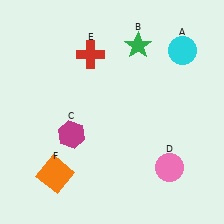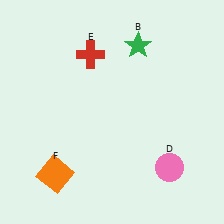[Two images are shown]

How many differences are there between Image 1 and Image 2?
There are 2 differences between the two images.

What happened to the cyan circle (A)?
The cyan circle (A) was removed in Image 2. It was in the top-right area of Image 1.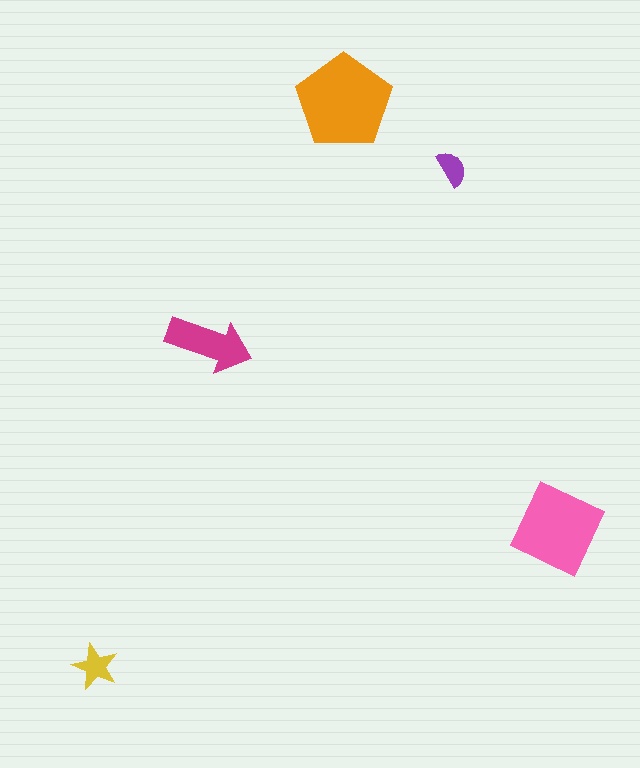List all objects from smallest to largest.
The purple semicircle, the yellow star, the magenta arrow, the pink diamond, the orange pentagon.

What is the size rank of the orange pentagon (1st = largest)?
1st.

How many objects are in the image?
There are 5 objects in the image.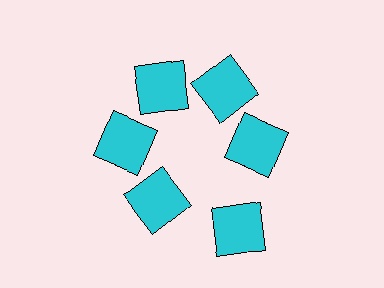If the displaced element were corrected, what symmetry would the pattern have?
It would have 6-fold rotational symmetry — the pattern would map onto itself every 60 degrees.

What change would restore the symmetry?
The symmetry would be restored by moving it inward, back onto the ring so that all 6 squares sit at equal angles and equal distance from the center.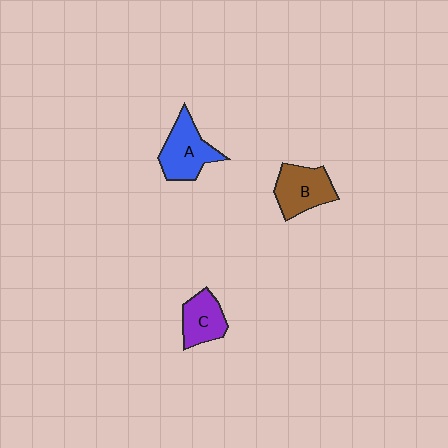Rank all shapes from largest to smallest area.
From largest to smallest: A (blue), B (brown), C (purple).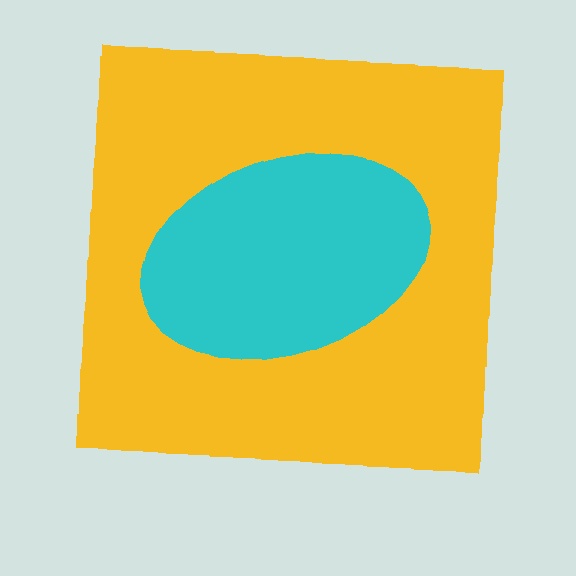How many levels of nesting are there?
2.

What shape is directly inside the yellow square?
The cyan ellipse.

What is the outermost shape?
The yellow square.